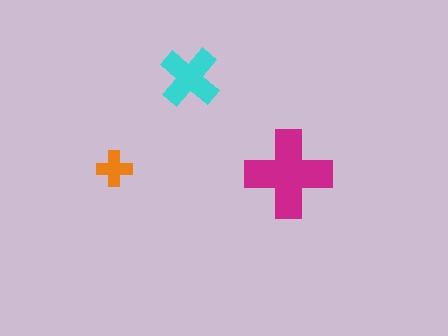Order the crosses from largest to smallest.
the magenta one, the cyan one, the orange one.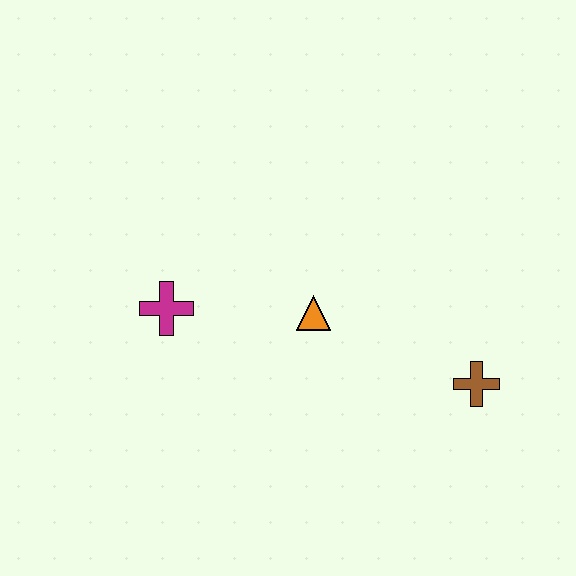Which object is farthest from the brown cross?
The magenta cross is farthest from the brown cross.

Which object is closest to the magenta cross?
The orange triangle is closest to the magenta cross.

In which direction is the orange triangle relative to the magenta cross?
The orange triangle is to the right of the magenta cross.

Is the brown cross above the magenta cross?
No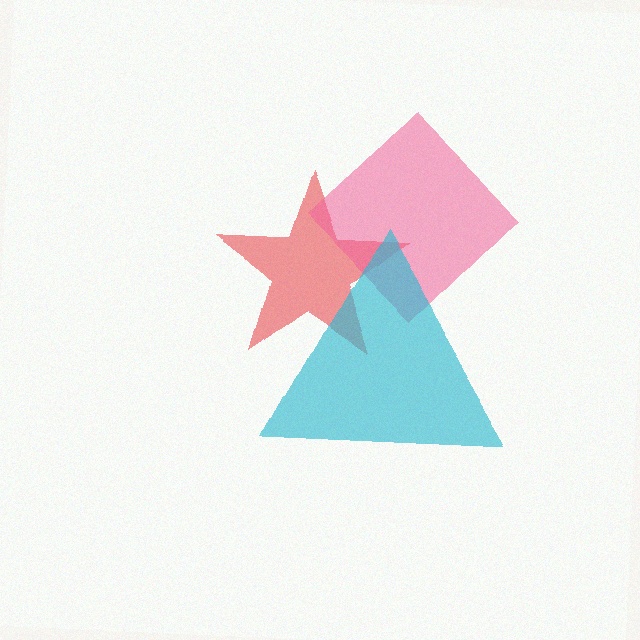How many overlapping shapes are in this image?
There are 3 overlapping shapes in the image.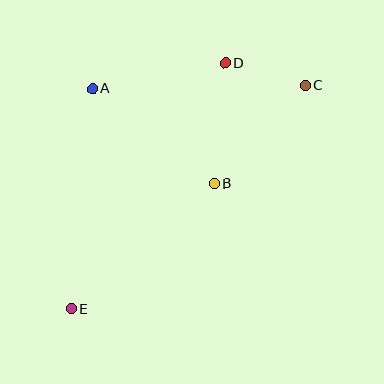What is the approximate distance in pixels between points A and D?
The distance between A and D is approximately 135 pixels.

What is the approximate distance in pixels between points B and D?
The distance between B and D is approximately 121 pixels.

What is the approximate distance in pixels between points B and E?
The distance between B and E is approximately 190 pixels.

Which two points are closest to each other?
Points C and D are closest to each other.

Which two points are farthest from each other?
Points C and E are farthest from each other.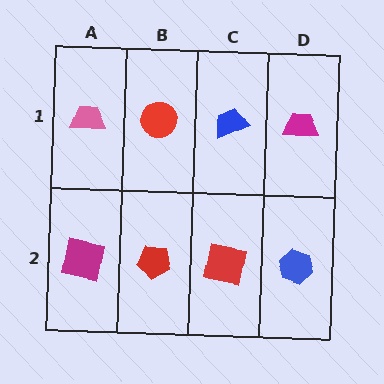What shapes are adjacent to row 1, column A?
A magenta square (row 2, column A), a red circle (row 1, column B).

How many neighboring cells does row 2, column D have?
2.